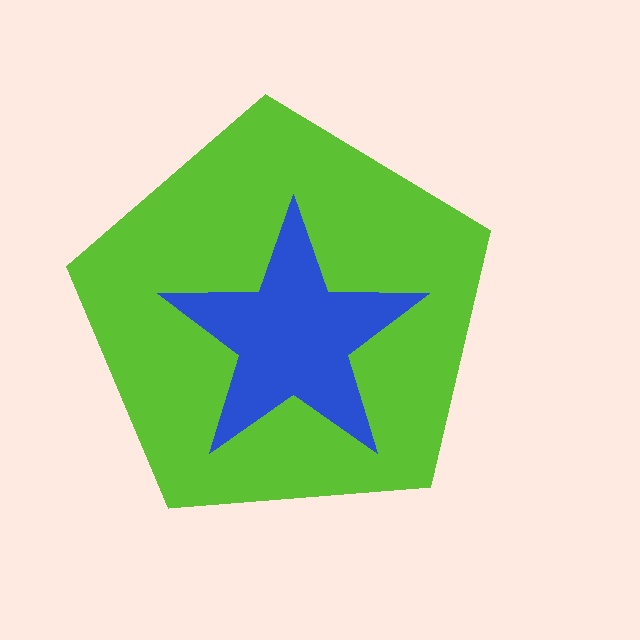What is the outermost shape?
The lime pentagon.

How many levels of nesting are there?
2.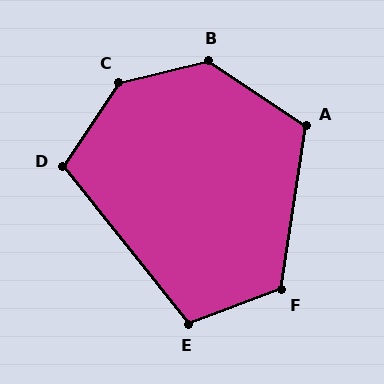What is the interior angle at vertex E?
Approximately 108 degrees (obtuse).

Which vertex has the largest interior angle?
C, at approximately 137 degrees.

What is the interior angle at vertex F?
Approximately 119 degrees (obtuse).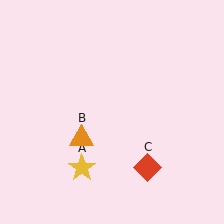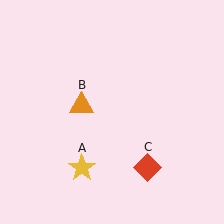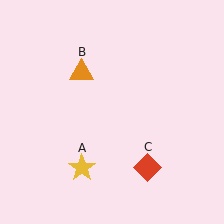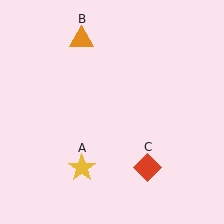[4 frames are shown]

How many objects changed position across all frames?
1 object changed position: orange triangle (object B).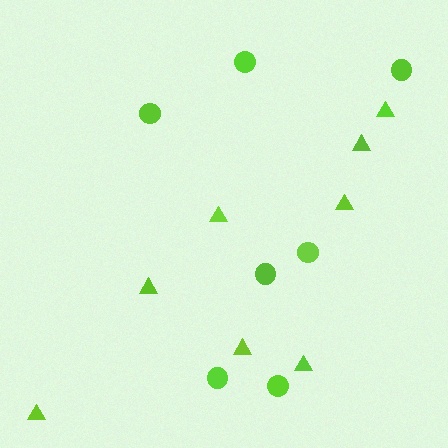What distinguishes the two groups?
There are 2 groups: one group of triangles (8) and one group of circles (7).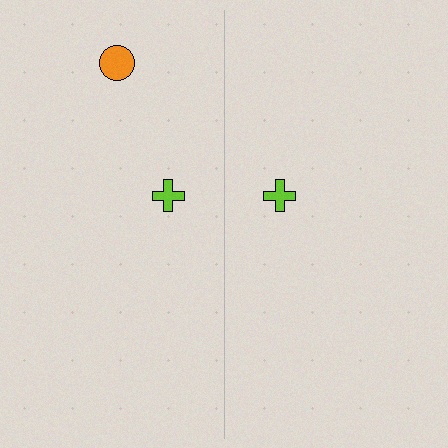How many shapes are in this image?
There are 3 shapes in this image.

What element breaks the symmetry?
A orange circle is missing from the right side.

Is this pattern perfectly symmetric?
No, the pattern is not perfectly symmetric. A orange circle is missing from the right side.